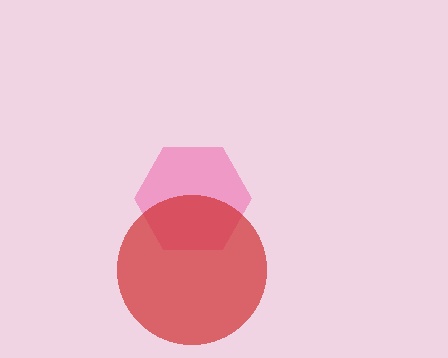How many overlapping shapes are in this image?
There are 2 overlapping shapes in the image.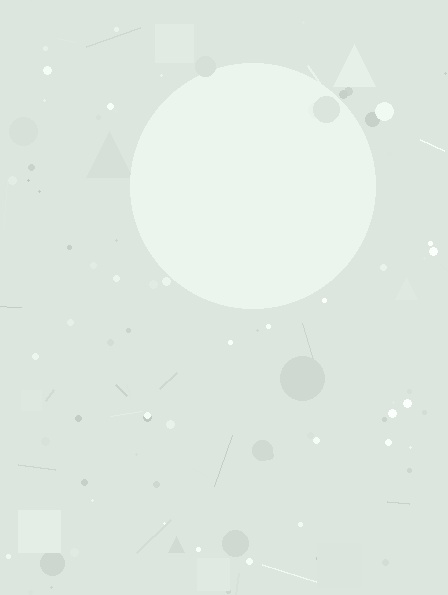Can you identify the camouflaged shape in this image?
The camouflaged shape is a circle.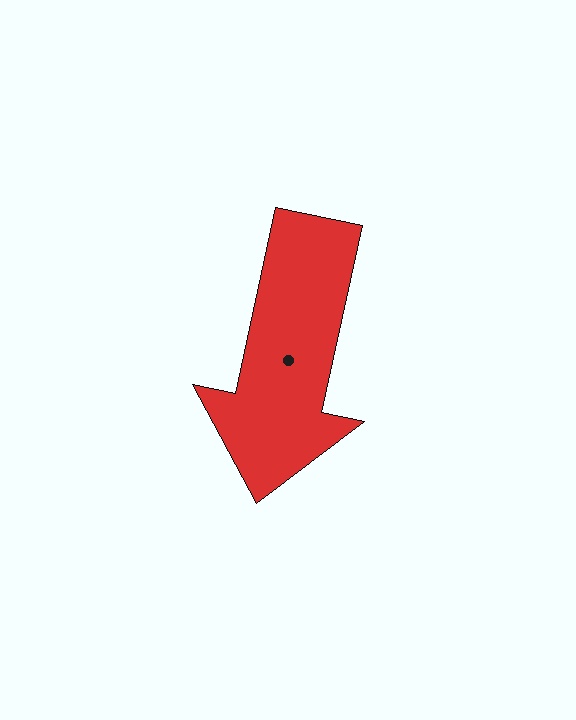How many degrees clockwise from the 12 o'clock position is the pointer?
Approximately 192 degrees.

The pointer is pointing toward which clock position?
Roughly 6 o'clock.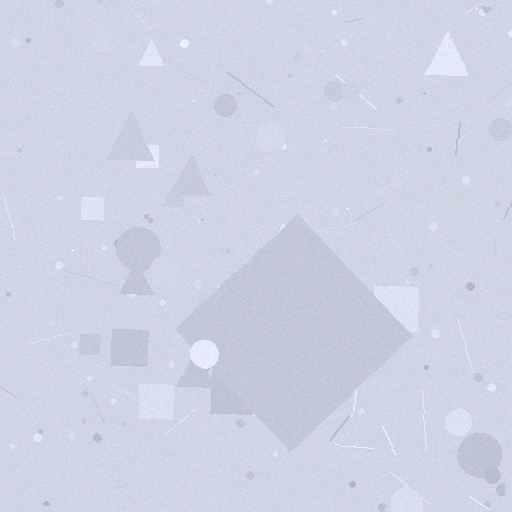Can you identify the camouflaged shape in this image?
The camouflaged shape is a diamond.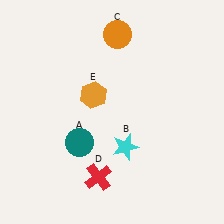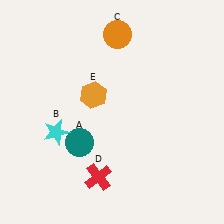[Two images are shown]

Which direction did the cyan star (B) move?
The cyan star (B) moved left.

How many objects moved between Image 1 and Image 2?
1 object moved between the two images.